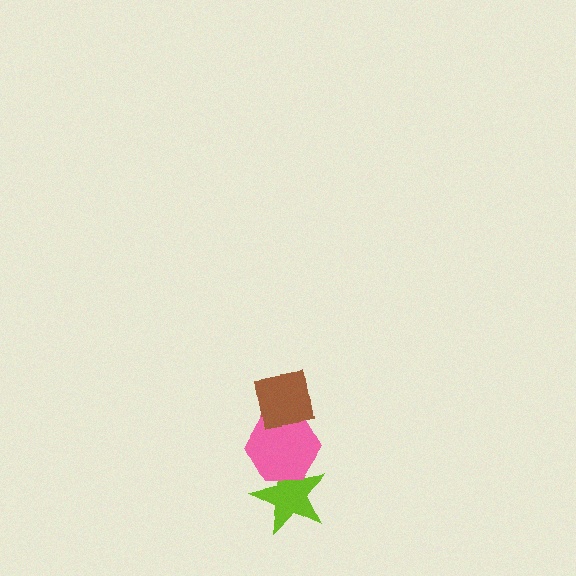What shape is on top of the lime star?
The pink hexagon is on top of the lime star.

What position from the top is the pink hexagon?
The pink hexagon is 2nd from the top.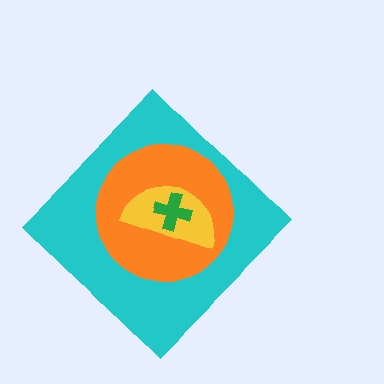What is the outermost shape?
The cyan diamond.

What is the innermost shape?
The green cross.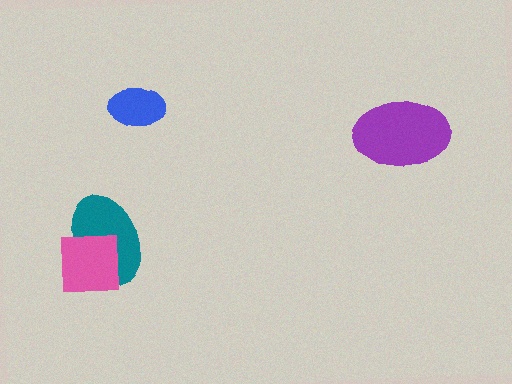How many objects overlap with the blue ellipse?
0 objects overlap with the blue ellipse.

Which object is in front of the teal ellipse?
The pink square is in front of the teal ellipse.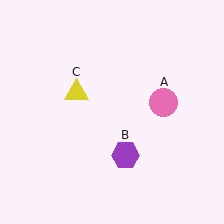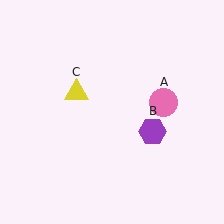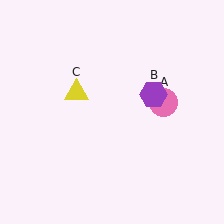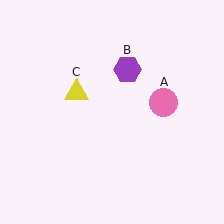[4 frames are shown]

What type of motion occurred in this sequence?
The purple hexagon (object B) rotated counterclockwise around the center of the scene.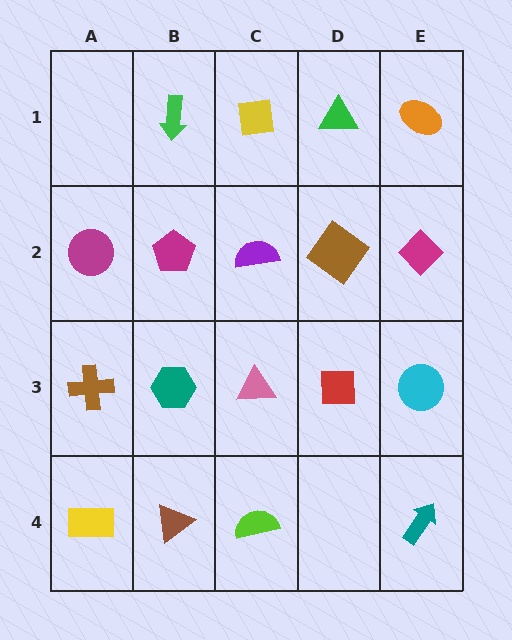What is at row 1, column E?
An orange ellipse.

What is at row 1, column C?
A yellow square.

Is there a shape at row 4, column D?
No, that cell is empty.